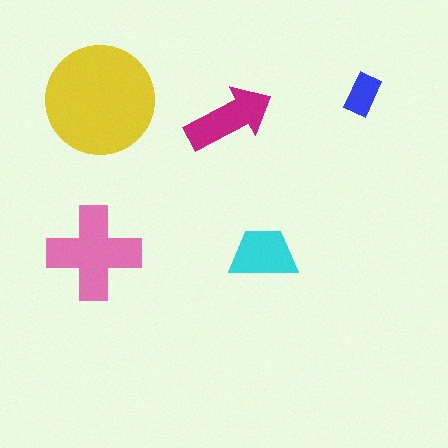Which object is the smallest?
The blue rectangle.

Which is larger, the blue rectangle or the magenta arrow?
The magenta arrow.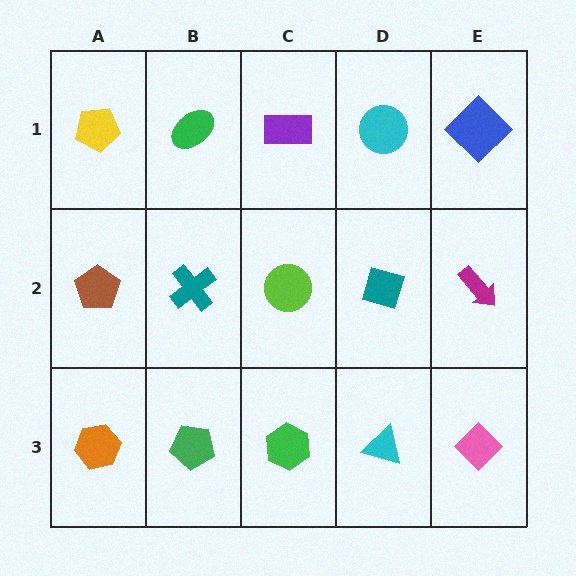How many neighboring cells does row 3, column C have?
3.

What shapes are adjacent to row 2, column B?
A green ellipse (row 1, column B), a green pentagon (row 3, column B), a brown pentagon (row 2, column A), a lime circle (row 2, column C).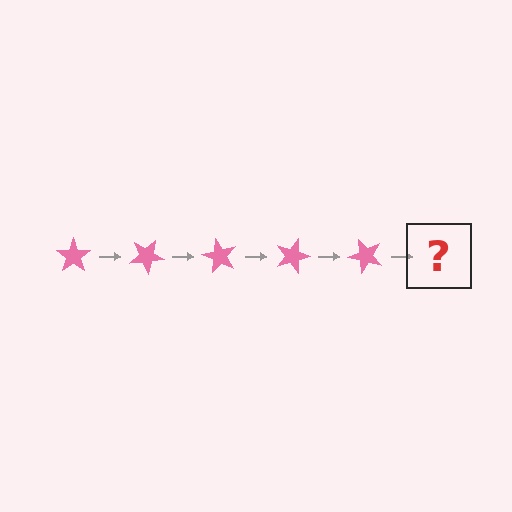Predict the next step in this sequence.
The next step is a pink star rotated 150 degrees.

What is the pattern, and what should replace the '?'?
The pattern is that the star rotates 30 degrees each step. The '?' should be a pink star rotated 150 degrees.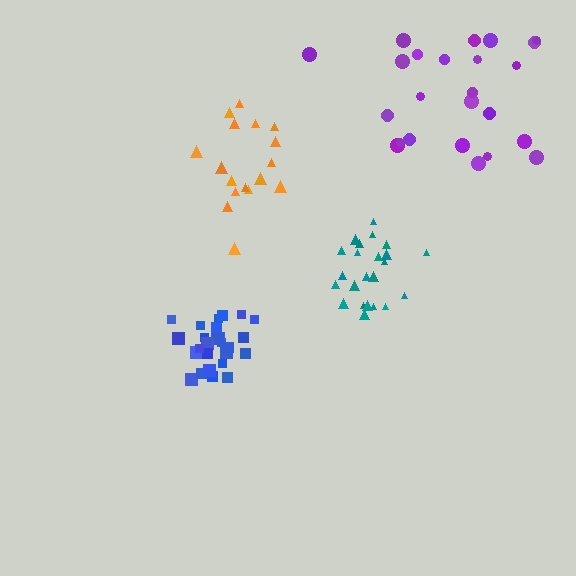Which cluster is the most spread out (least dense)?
Purple.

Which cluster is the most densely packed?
Blue.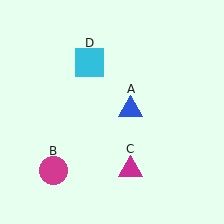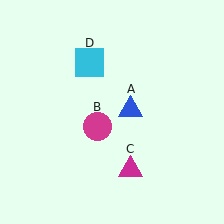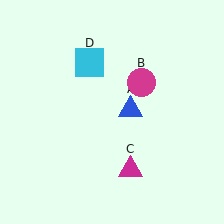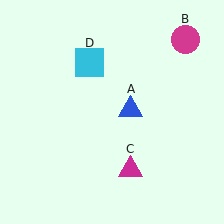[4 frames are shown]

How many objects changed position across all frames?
1 object changed position: magenta circle (object B).